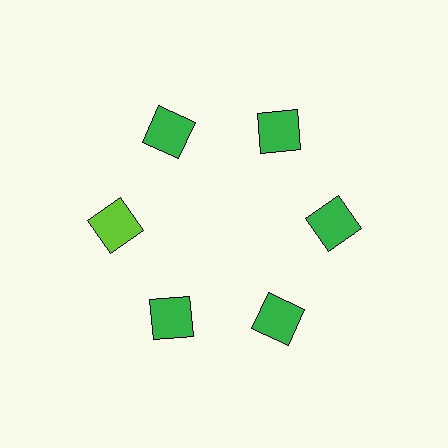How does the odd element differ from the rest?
It has a different color: lime instead of green.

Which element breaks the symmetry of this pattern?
The lime square at roughly the 9 o'clock position breaks the symmetry. All other shapes are green squares.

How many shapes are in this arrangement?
There are 6 shapes arranged in a ring pattern.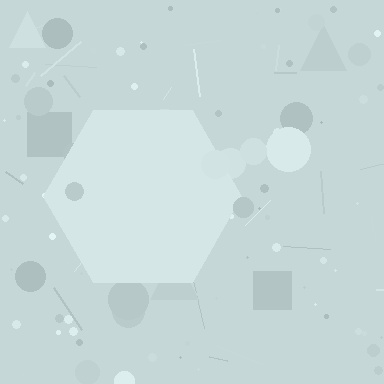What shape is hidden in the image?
A hexagon is hidden in the image.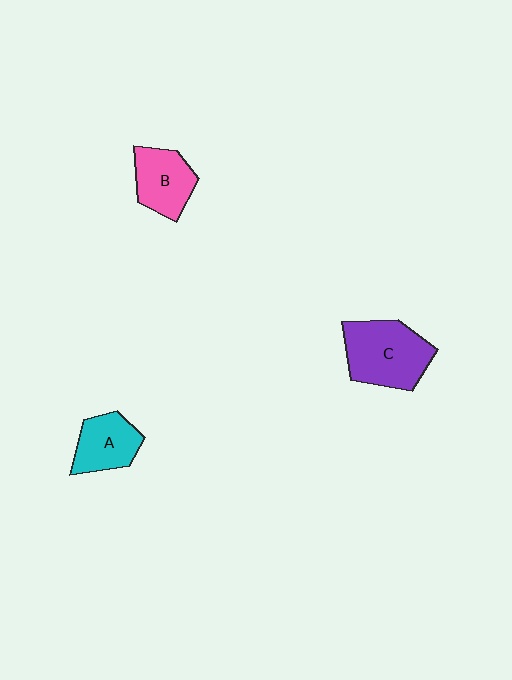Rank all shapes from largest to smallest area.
From largest to smallest: C (purple), B (pink), A (cyan).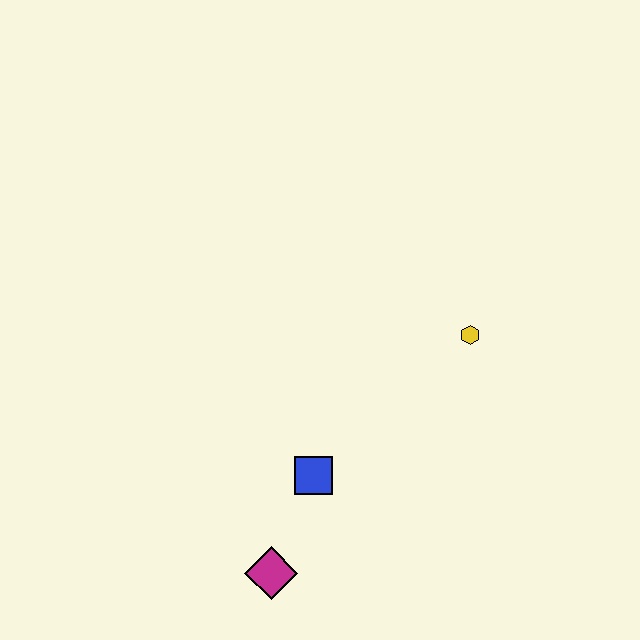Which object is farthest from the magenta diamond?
The yellow hexagon is farthest from the magenta diamond.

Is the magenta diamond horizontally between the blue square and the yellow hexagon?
No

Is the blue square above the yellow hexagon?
No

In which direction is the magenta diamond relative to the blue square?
The magenta diamond is below the blue square.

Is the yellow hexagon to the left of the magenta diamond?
No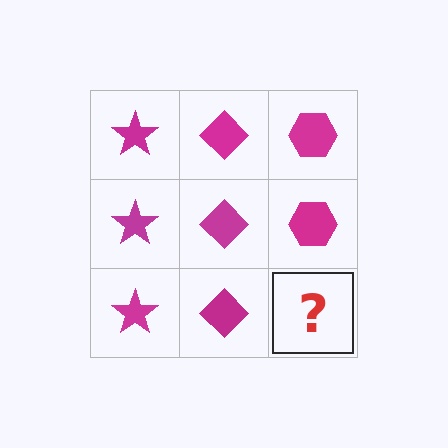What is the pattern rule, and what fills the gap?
The rule is that each column has a consistent shape. The gap should be filled with a magenta hexagon.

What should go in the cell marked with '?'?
The missing cell should contain a magenta hexagon.